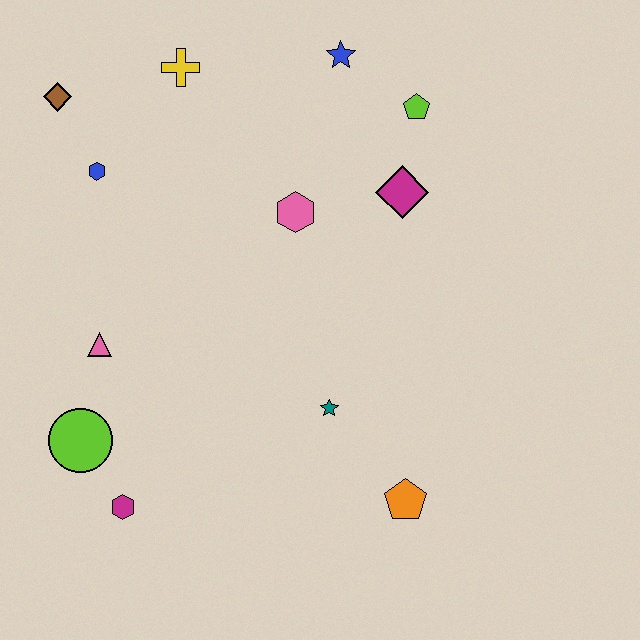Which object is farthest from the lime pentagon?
The magenta hexagon is farthest from the lime pentagon.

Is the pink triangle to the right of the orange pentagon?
No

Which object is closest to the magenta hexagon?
The lime circle is closest to the magenta hexagon.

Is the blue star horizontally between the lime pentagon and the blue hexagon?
Yes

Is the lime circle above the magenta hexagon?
Yes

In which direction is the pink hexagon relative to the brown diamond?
The pink hexagon is to the right of the brown diamond.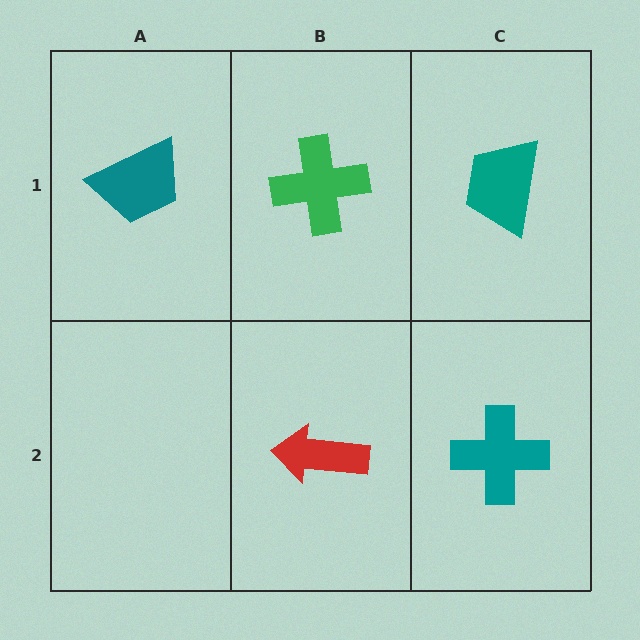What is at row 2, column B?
A red arrow.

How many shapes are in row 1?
3 shapes.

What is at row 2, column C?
A teal cross.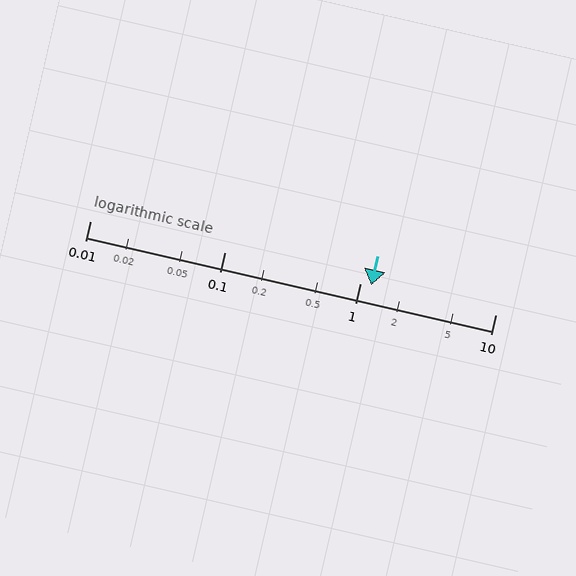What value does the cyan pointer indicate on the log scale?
The pointer indicates approximately 1.2.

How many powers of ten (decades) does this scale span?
The scale spans 3 decades, from 0.01 to 10.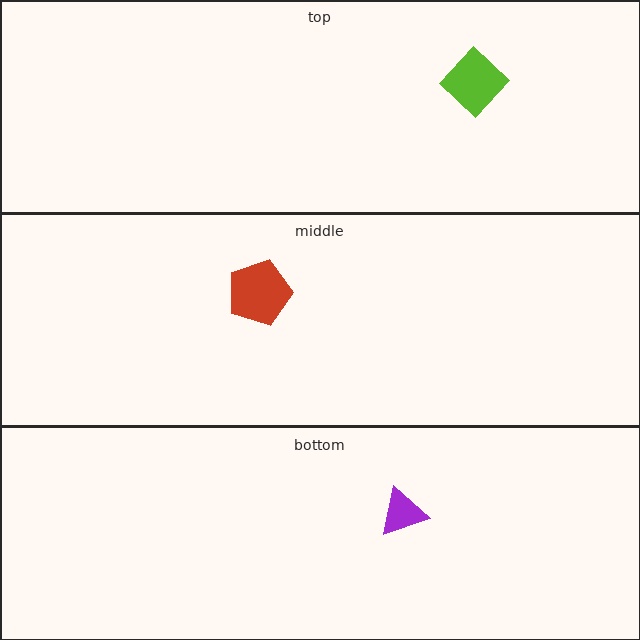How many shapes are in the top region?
1.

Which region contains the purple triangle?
The bottom region.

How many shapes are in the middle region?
1.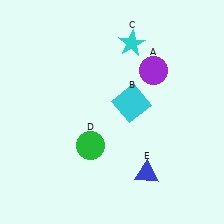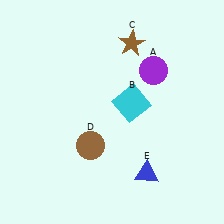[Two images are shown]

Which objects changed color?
C changed from cyan to brown. D changed from green to brown.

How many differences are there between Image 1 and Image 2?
There are 2 differences between the two images.